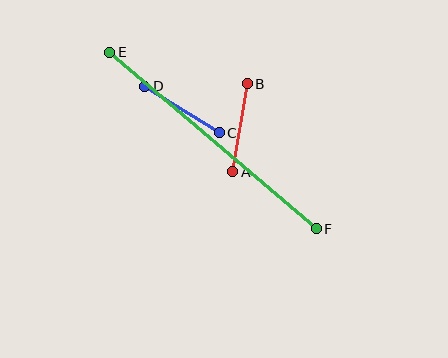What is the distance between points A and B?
The distance is approximately 89 pixels.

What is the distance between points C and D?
The distance is approximately 88 pixels.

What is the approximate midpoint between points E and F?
The midpoint is at approximately (213, 141) pixels.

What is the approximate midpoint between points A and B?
The midpoint is at approximately (240, 128) pixels.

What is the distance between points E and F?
The distance is approximately 271 pixels.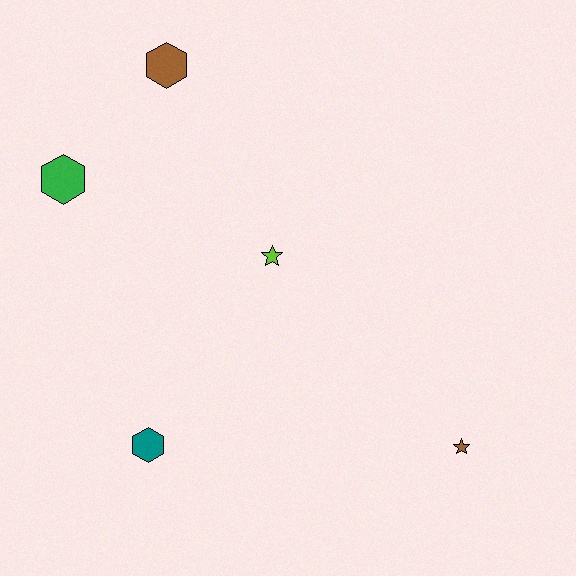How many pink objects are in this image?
There are no pink objects.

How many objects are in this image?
There are 5 objects.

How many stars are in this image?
There are 2 stars.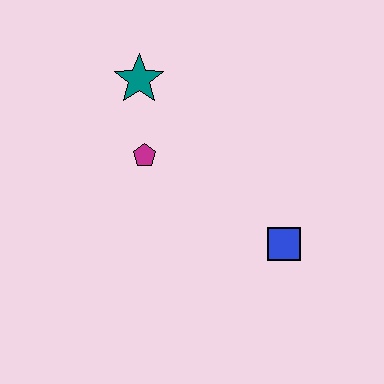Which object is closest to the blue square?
The magenta pentagon is closest to the blue square.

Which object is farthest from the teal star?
The blue square is farthest from the teal star.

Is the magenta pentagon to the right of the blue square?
No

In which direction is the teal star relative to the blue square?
The teal star is above the blue square.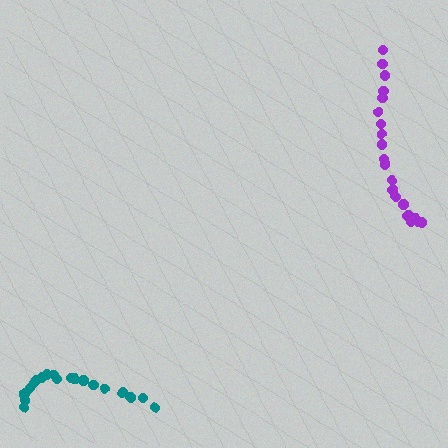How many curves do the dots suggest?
There are 2 distinct paths.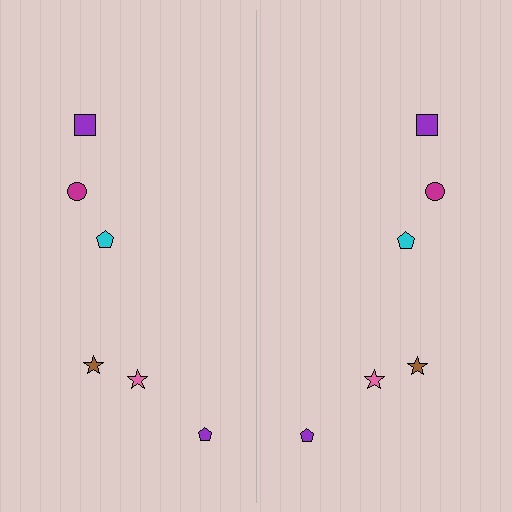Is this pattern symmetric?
Yes, this pattern has bilateral (reflection) symmetry.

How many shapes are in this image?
There are 12 shapes in this image.